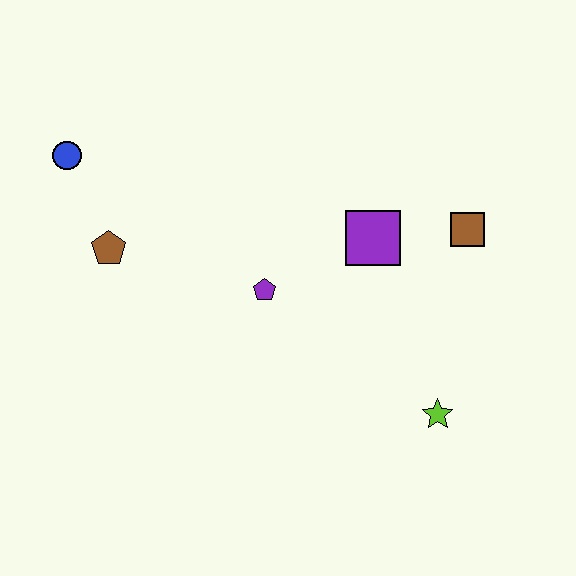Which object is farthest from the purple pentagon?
The blue circle is farthest from the purple pentagon.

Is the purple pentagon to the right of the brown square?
No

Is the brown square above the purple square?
Yes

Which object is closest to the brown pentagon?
The blue circle is closest to the brown pentagon.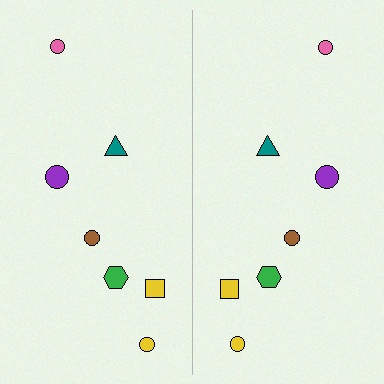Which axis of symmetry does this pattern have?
The pattern has a vertical axis of symmetry running through the center of the image.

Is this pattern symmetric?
Yes, this pattern has bilateral (reflection) symmetry.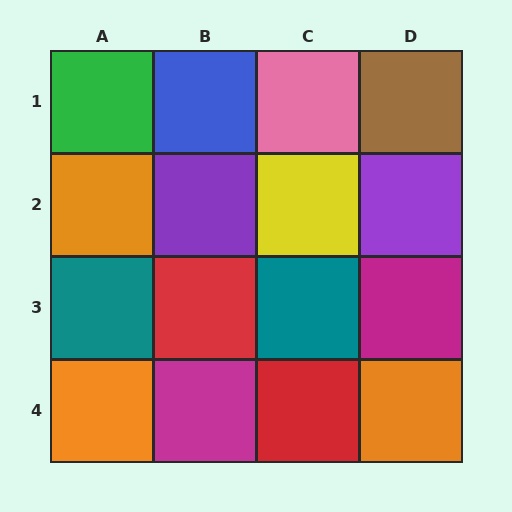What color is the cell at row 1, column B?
Blue.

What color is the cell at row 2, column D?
Purple.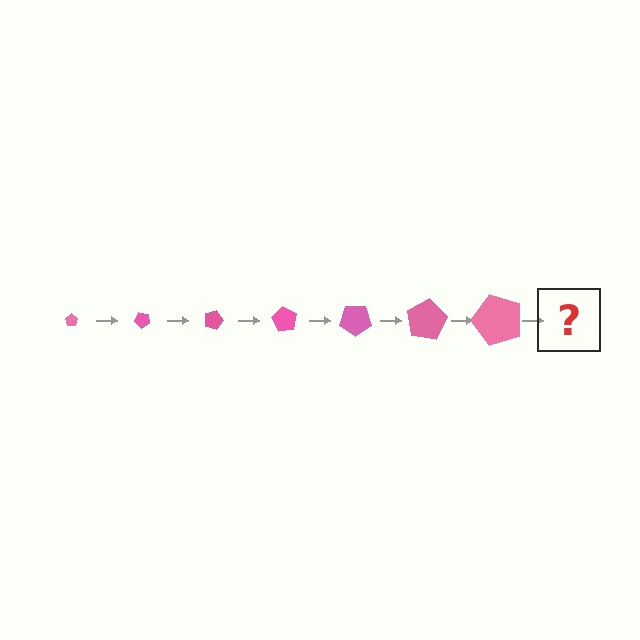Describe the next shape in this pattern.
It should be a pentagon, larger than the previous one and rotated 315 degrees from the start.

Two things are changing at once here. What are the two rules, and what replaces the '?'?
The two rules are that the pentagon grows larger each step and it rotates 45 degrees each step. The '?' should be a pentagon, larger than the previous one and rotated 315 degrees from the start.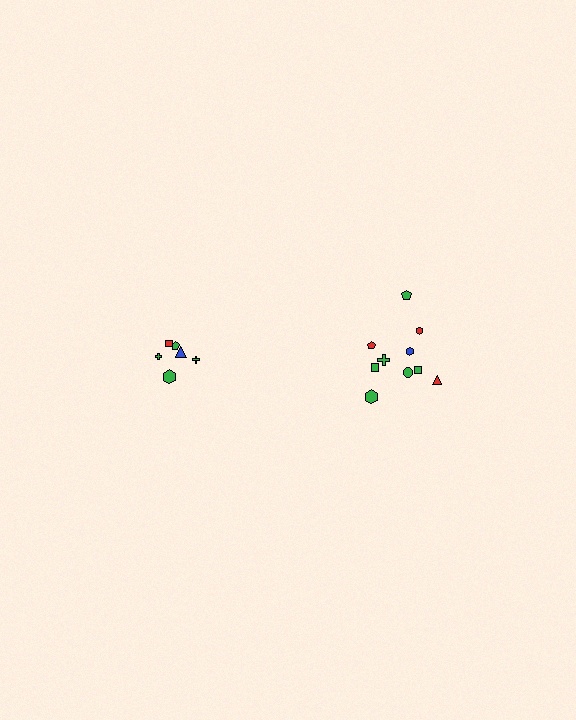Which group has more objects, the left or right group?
The right group.